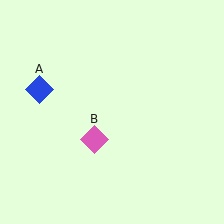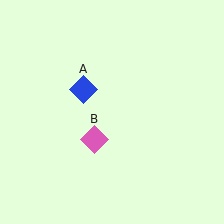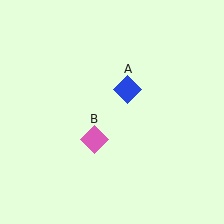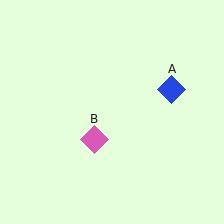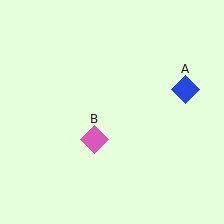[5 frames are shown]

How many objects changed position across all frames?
1 object changed position: blue diamond (object A).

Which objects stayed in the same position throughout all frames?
Pink diamond (object B) remained stationary.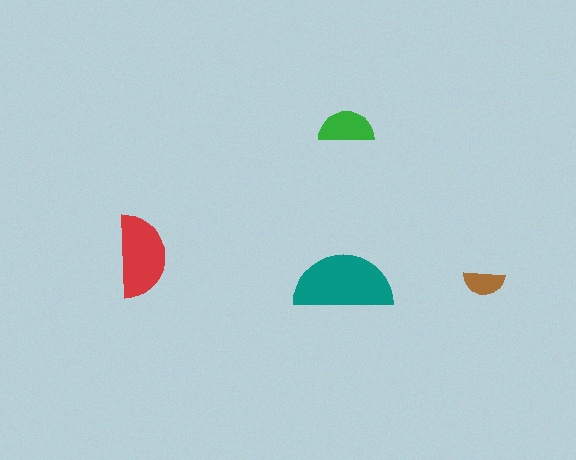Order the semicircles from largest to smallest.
the teal one, the red one, the green one, the brown one.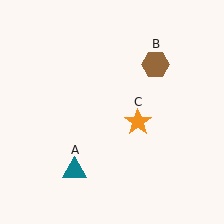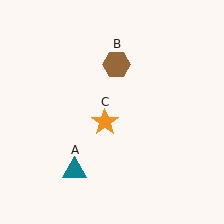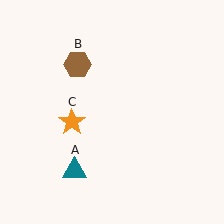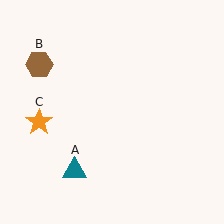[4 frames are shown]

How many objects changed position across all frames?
2 objects changed position: brown hexagon (object B), orange star (object C).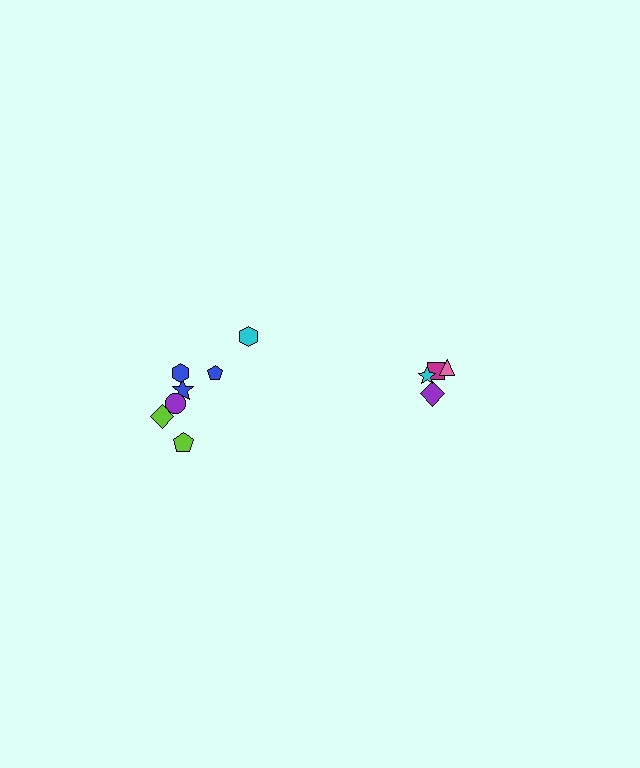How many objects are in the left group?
There are 7 objects.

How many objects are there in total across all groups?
There are 11 objects.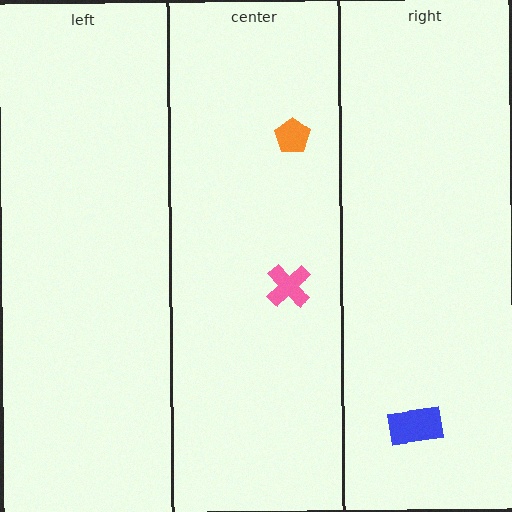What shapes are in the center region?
The orange pentagon, the pink cross.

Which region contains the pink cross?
The center region.